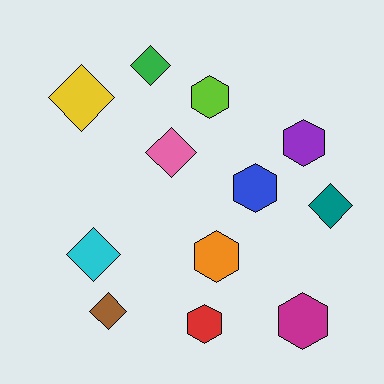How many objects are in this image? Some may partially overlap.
There are 12 objects.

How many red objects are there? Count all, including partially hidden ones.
There is 1 red object.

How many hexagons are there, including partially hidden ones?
There are 6 hexagons.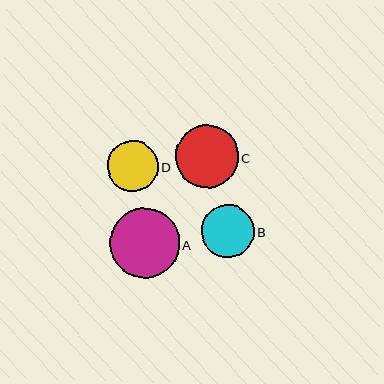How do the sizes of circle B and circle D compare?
Circle B and circle D are approximately the same size.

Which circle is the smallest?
Circle D is the smallest with a size of approximately 51 pixels.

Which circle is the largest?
Circle A is the largest with a size of approximately 70 pixels.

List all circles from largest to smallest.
From largest to smallest: A, C, B, D.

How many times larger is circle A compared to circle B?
Circle A is approximately 1.3 times the size of circle B.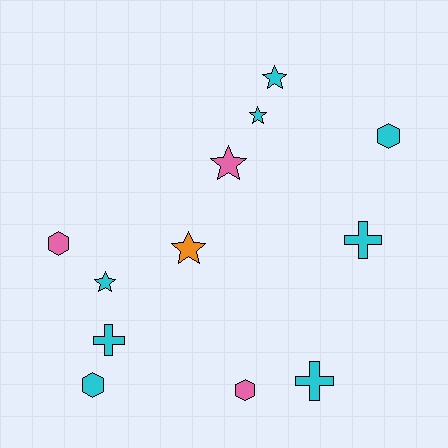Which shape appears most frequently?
Star, with 5 objects.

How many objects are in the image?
There are 12 objects.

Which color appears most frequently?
Cyan, with 8 objects.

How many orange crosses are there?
There are no orange crosses.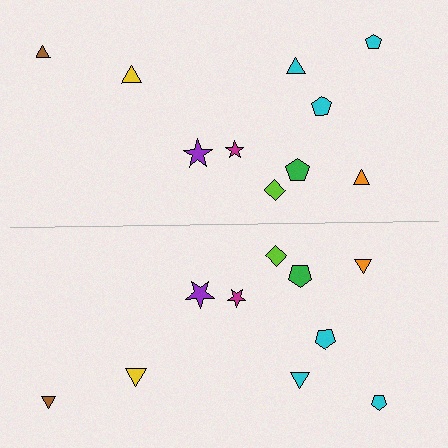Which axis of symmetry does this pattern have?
The pattern has a horizontal axis of symmetry running through the center of the image.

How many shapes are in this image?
There are 20 shapes in this image.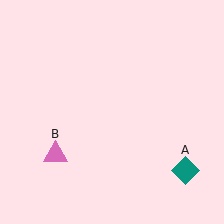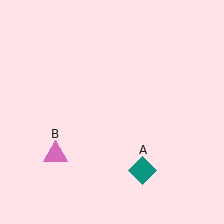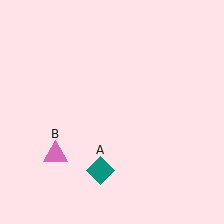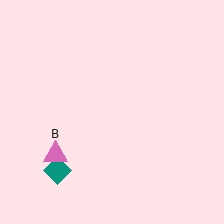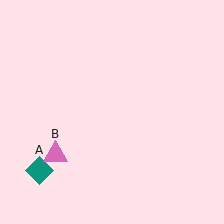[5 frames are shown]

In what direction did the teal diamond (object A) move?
The teal diamond (object A) moved left.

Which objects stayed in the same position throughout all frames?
Pink triangle (object B) remained stationary.